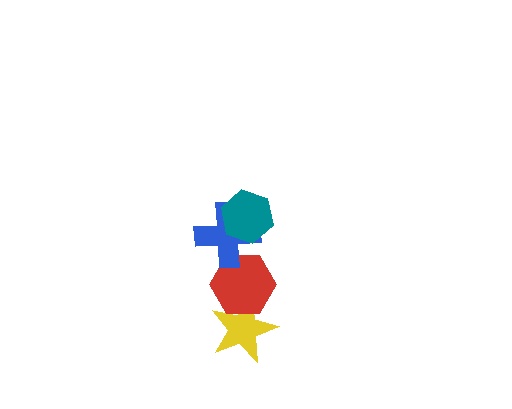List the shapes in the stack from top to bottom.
From top to bottom: the teal hexagon, the blue cross, the red hexagon, the yellow star.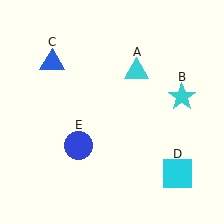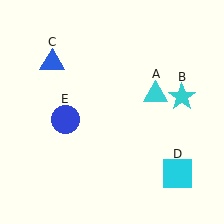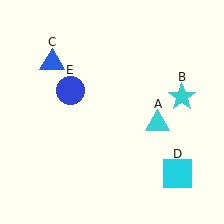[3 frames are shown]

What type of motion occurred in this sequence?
The cyan triangle (object A), blue circle (object E) rotated clockwise around the center of the scene.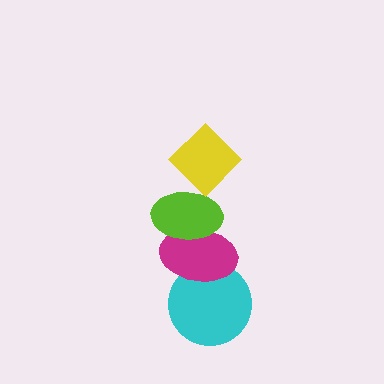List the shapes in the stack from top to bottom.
From top to bottom: the yellow diamond, the lime ellipse, the magenta ellipse, the cyan circle.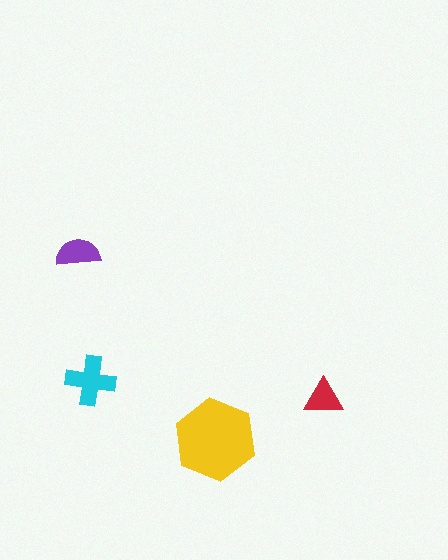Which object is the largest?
The yellow hexagon.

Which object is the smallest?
The red triangle.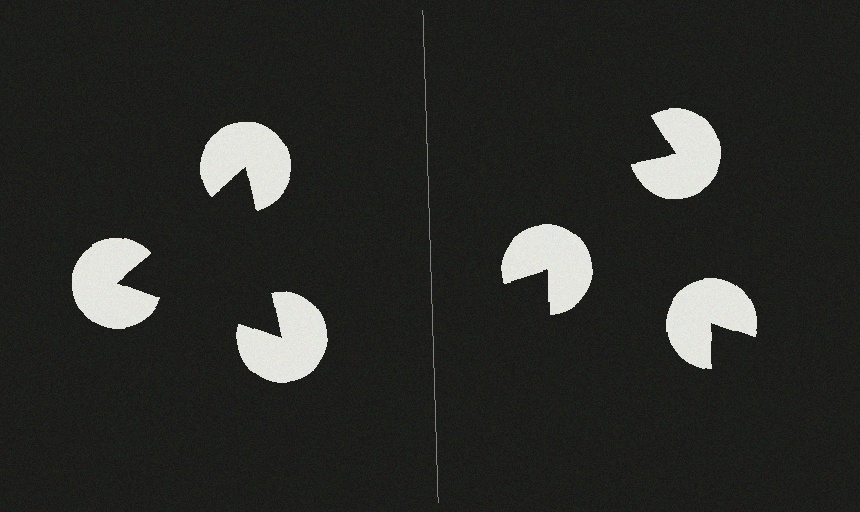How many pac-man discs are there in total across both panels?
6 — 3 on each side.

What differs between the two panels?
The pac-man discs are positioned identically on both sides; only the wedge orientations differ. On the left they align to a triangle; on the right they are misaligned.